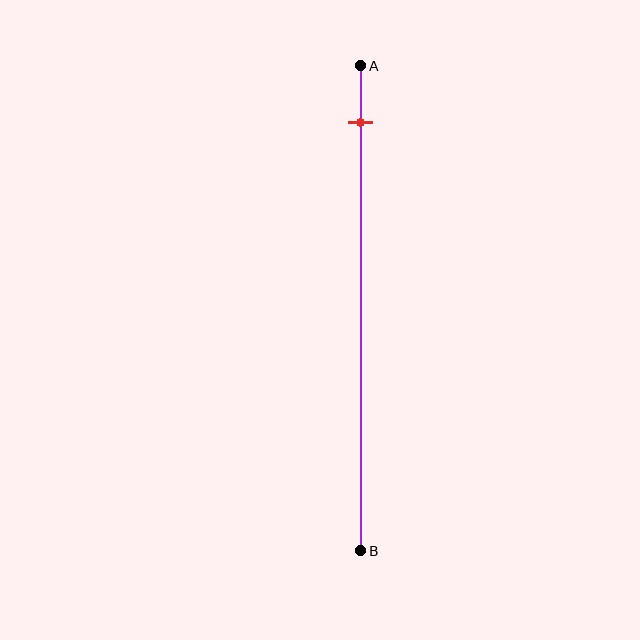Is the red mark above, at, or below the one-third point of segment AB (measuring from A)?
The red mark is above the one-third point of segment AB.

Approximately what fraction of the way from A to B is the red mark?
The red mark is approximately 10% of the way from A to B.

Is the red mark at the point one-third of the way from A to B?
No, the mark is at about 10% from A, not at the 33% one-third point.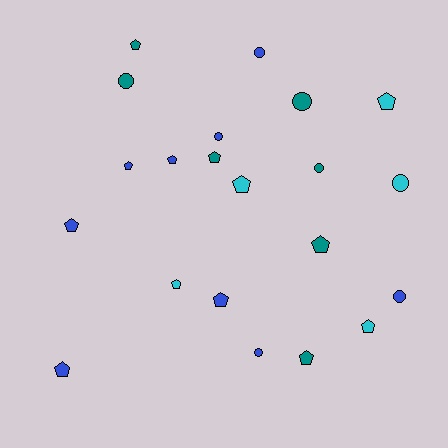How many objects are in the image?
There are 21 objects.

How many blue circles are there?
There are 4 blue circles.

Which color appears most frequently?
Blue, with 9 objects.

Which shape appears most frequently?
Pentagon, with 13 objects.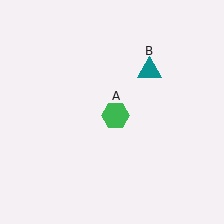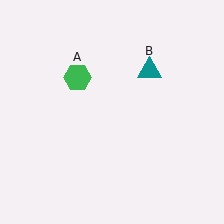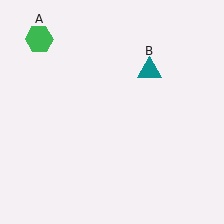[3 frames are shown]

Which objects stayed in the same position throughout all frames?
Teal triangle (object B) remained stationary.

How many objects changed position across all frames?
1 object changed position: green hexagon (object A).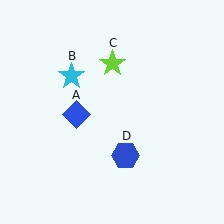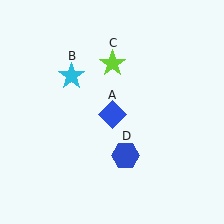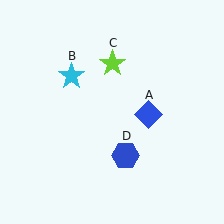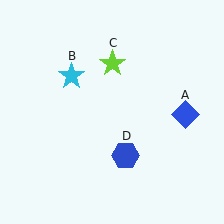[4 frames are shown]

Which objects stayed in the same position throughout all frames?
Cyan star (object B) and lime star (object C) and blue hexagon (object D) remained stationary.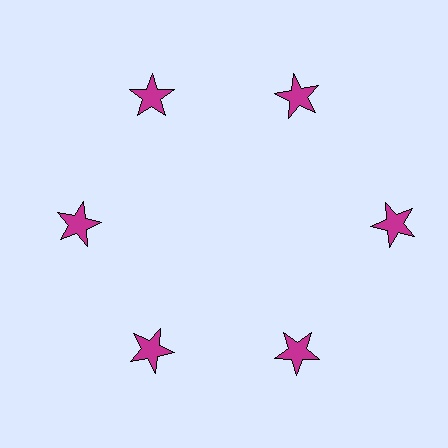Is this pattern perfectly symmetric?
No. The 6 magenta stars are arranged in a ring, but one element near the 3 o'clock position is pushed outward from the center, breaking the 6-fold rotational symmetry.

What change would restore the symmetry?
The symmetry would be restored by moving it inward, back onto the ring so that all 6 stars sit at equal angles and equal distance from the center.